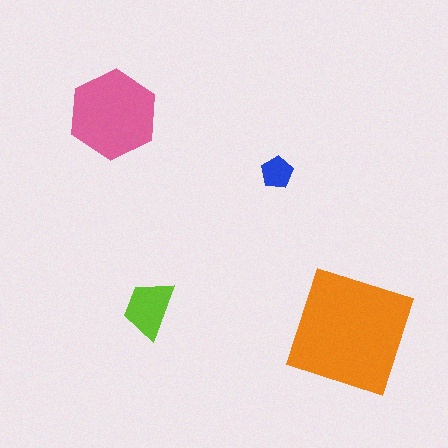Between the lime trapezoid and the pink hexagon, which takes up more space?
The pink hexagon.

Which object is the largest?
The orange square.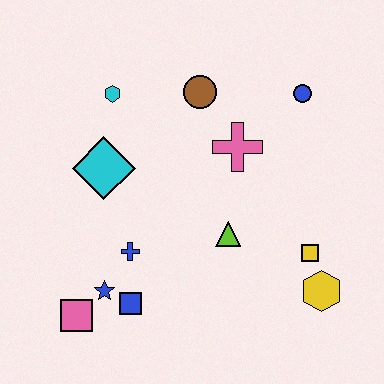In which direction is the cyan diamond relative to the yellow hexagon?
The cyan diamond is to the left of the yellow hexagon.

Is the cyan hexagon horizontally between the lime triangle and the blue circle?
No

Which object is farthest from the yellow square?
The cyan hexagon is farthest from the yellow square.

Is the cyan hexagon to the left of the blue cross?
Yes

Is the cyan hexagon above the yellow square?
Yes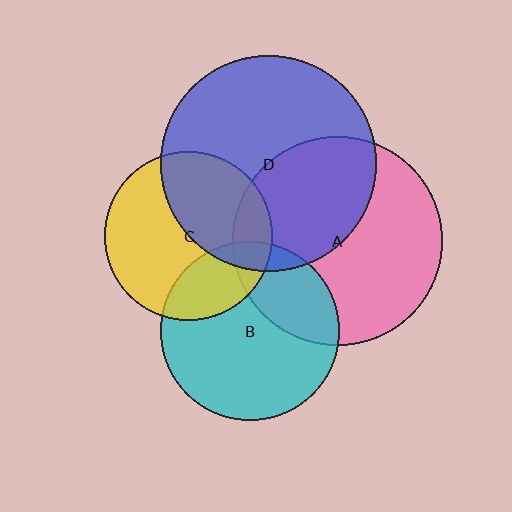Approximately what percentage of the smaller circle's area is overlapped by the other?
Approximately 40%.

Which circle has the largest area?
Circle D (blue).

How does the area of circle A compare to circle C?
Approximately 1.5 times.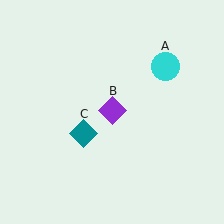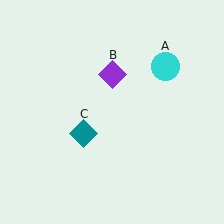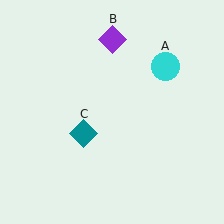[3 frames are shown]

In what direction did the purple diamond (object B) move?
The purple diamond (object B) moved up.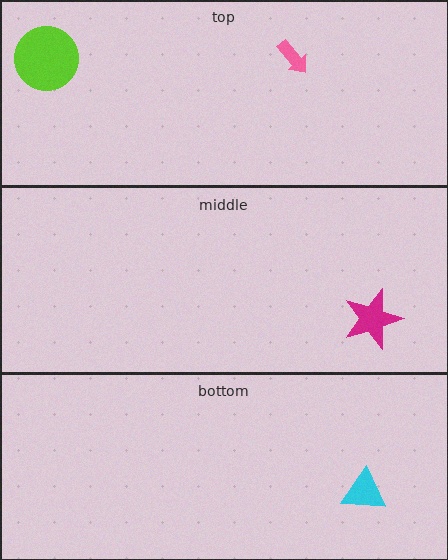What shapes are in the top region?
The lime circle, the pink arrow.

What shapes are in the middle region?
The magenta star.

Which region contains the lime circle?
The top region.